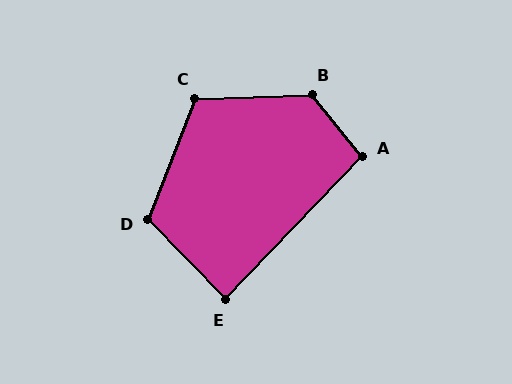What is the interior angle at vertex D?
Approximately 115 degrees (obtuse).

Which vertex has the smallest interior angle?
E, at approximately 88 degrees.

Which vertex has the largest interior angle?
B, at approximately 128 degrees.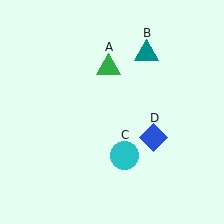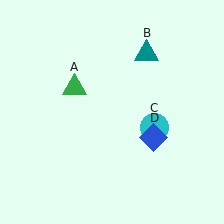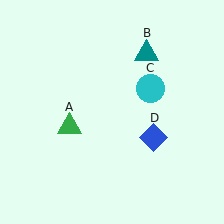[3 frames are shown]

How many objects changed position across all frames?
2 objects changed position: green triangle (object A), cyan circle (object C).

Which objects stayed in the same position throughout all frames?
Teal triangle (object B) and blue diamond (object D) remained stationary.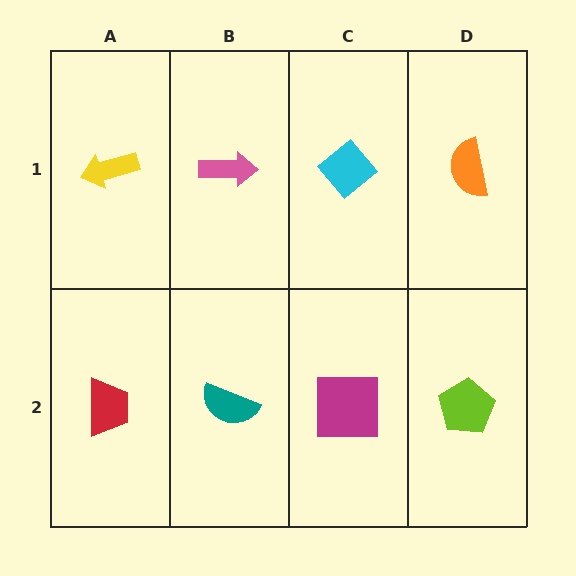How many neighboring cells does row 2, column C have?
3.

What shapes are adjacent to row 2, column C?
A cyan diamond (row 1, column C), a teal semicircle (row 2, column B), a lime pentagon (row 2, column D).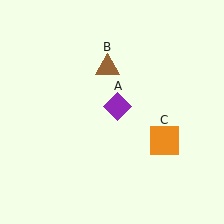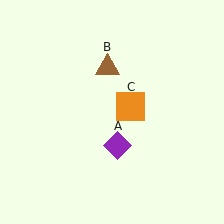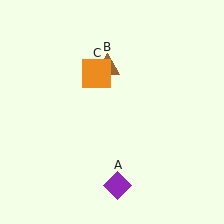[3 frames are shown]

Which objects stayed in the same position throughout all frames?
Brown triangle (object B) remained stationary.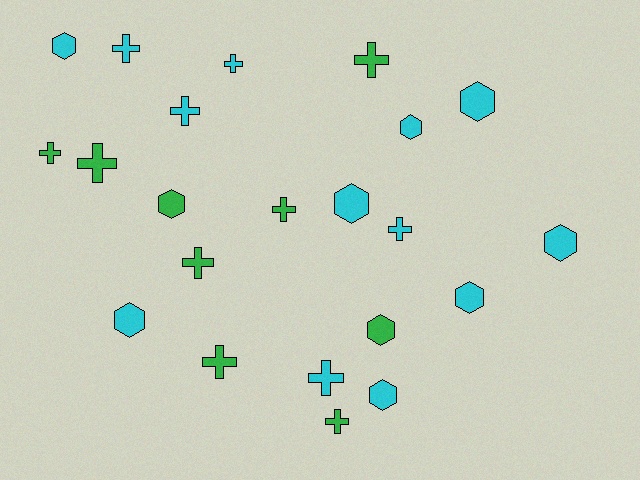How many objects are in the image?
There are 22 objects.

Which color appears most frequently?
Cyan, with 13 objects.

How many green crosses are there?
There are 7 green crosses.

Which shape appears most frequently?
Cross, with 12 objects.